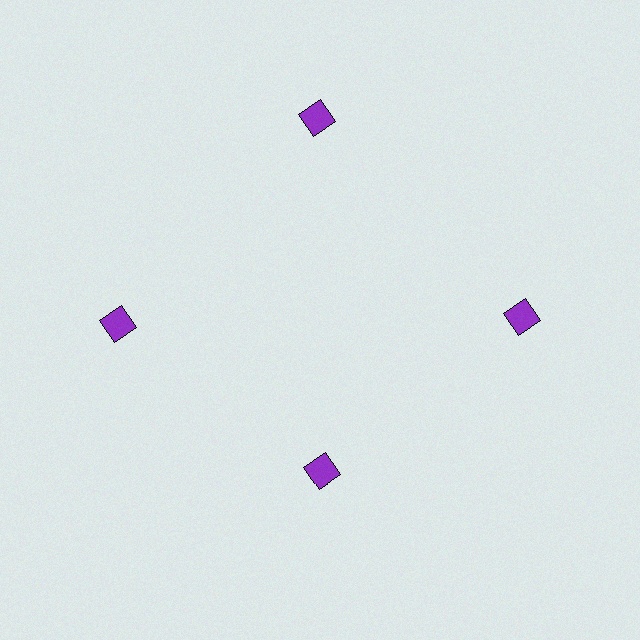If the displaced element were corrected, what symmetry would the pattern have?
It would have 4-fold rotational symmetry — the pattern would map onto itself every 90 degrees.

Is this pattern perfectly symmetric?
No. The 4 purple diamonds are arranged in a ring, but one element near the 6 o'clock position is pulled inward toward the center, breaking the 4-fold rotational symmetry.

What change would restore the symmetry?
The symmetry would be restored by moving it outward, back onto the ring so that all 4 diamonds sit at equal angles and equal distance from the center.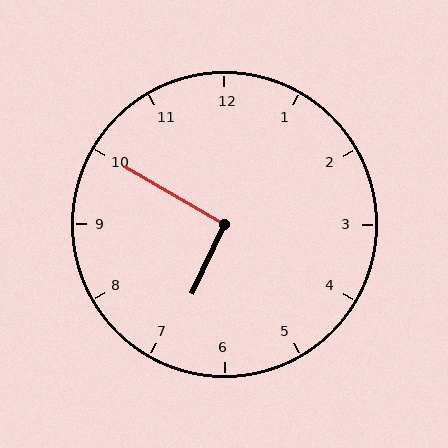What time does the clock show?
6:50.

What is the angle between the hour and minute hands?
Approximately 95 degrees.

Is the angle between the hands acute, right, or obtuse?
It is right.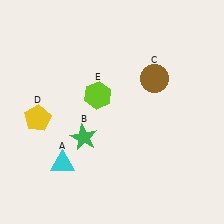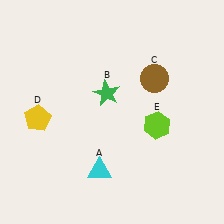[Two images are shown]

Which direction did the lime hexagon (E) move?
The lime hexagon (E) moved right.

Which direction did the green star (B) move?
The green star (B) moved up.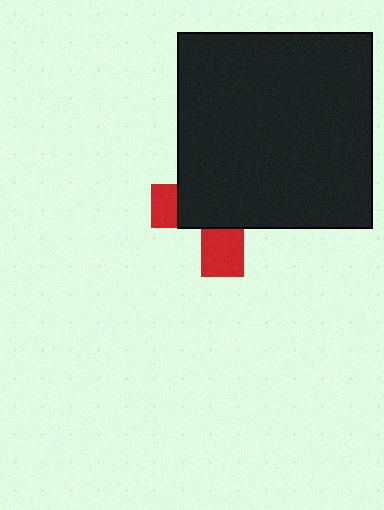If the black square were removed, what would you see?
You would see the complete red cross.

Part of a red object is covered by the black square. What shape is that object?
It is a cross.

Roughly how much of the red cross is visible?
A small part of it is visible (roughly 30%).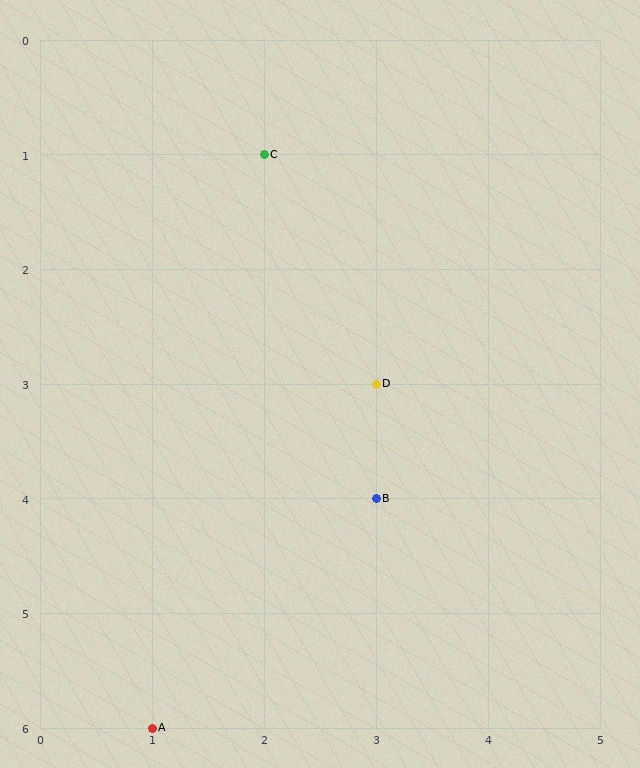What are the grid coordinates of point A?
Point A is at grid coordinates (1, 6).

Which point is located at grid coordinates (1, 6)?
Point A is at (1, 6).